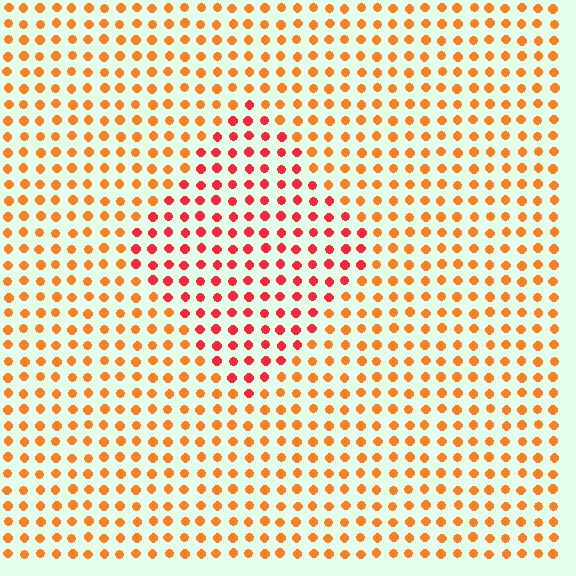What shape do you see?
I see a diamond.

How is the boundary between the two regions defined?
The boundary is defined purely by a slight shift in hue (about 31 degrees). Spacing, size, and orientation are identical on both sides.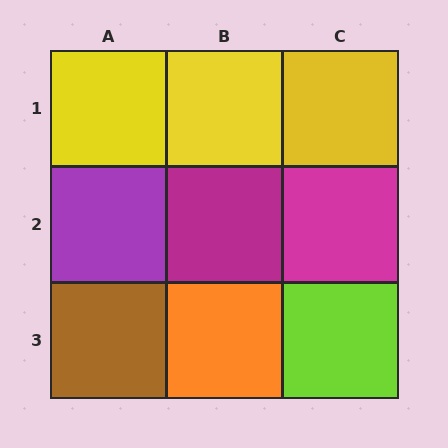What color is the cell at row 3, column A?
Brown.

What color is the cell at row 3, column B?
Orange.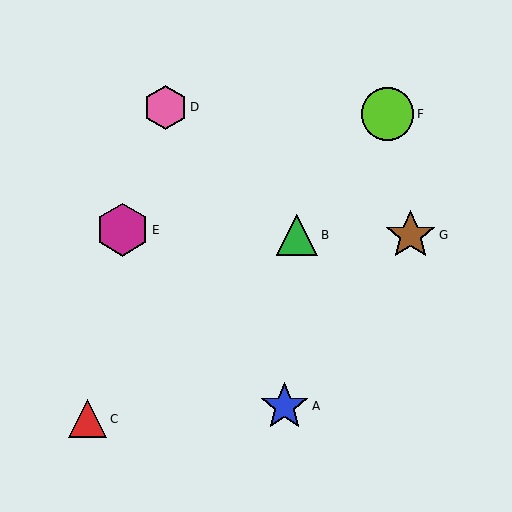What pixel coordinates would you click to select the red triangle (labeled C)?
Click at (88, 419) to select the red triangle C.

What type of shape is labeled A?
Shape A is a blue star.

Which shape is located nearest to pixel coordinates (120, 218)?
The magenta hexagon (labeled E) at (123, 230) is nearest to that location.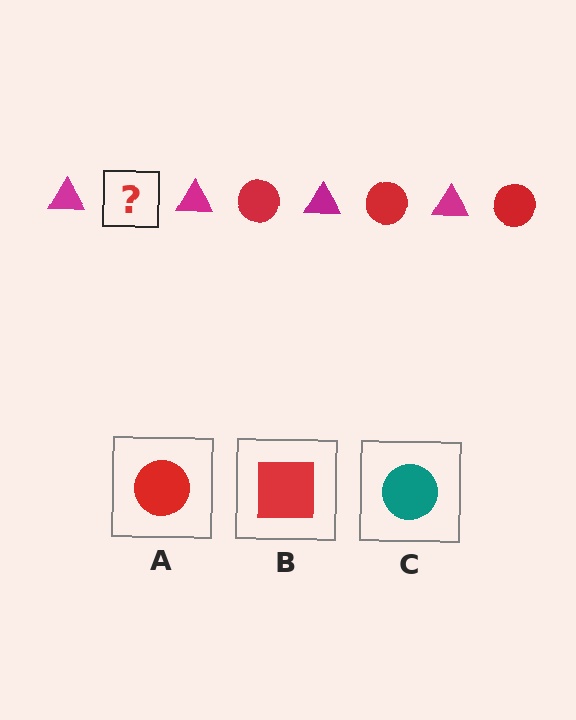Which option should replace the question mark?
Option A.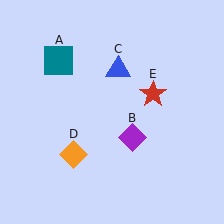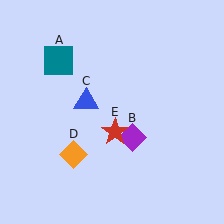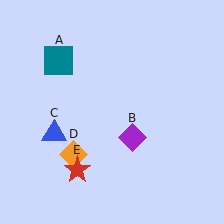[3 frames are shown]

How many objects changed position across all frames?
2 objects changed position: blue triangle (object C), red star (object E).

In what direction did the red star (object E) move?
The red star (object E) moved down and to the left.